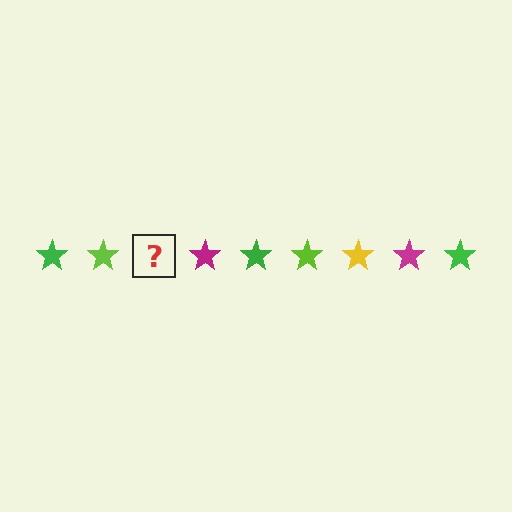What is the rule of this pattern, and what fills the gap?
The rule is that the pattern cycles through green, lime, yellow, magenta stars. The gap should be filled with a yellow star.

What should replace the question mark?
The question mark should be replaced with a yellow star.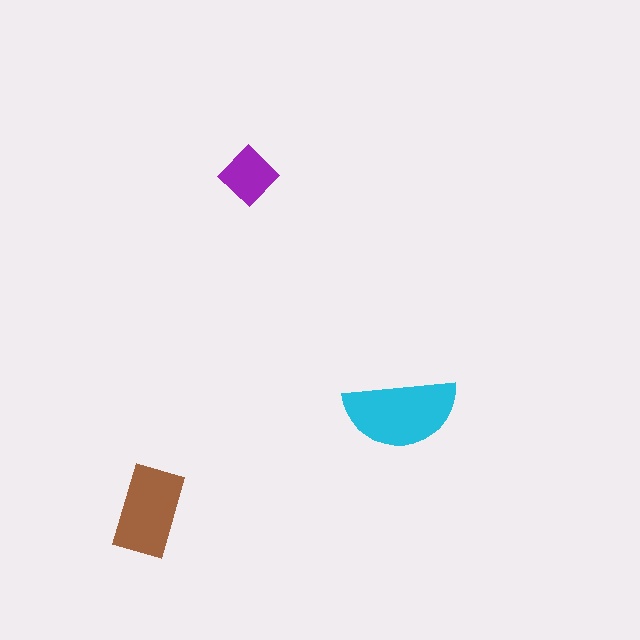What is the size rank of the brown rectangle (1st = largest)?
2nd.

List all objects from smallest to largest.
The purple diamond, the brown rectangle, the cyan semicircle.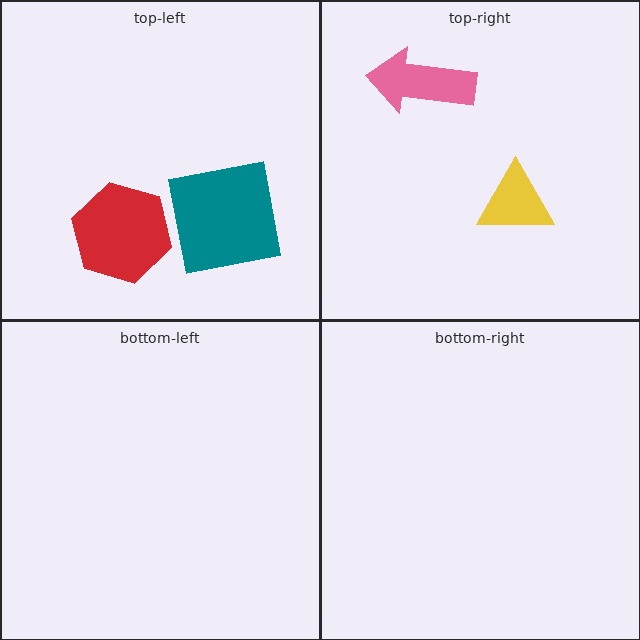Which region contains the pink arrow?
The top-right region.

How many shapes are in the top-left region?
2.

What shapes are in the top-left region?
The red hexagon, the teal square.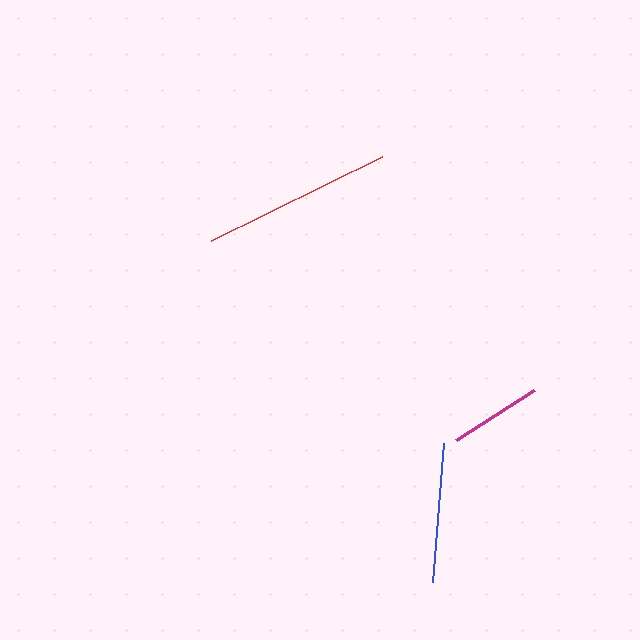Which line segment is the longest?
The red line is the longest at approximately 191 pixels.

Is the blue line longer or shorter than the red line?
The red line is longer than the blue line.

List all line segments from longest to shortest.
From longest to shortest: red, blue, magenta.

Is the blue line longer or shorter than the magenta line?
The blue line is longer than the magenta line.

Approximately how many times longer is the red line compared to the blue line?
The red line is approximately 1.4 times the length of the blue line.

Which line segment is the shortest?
The magenta line is the shortest at approximately 93 pixels.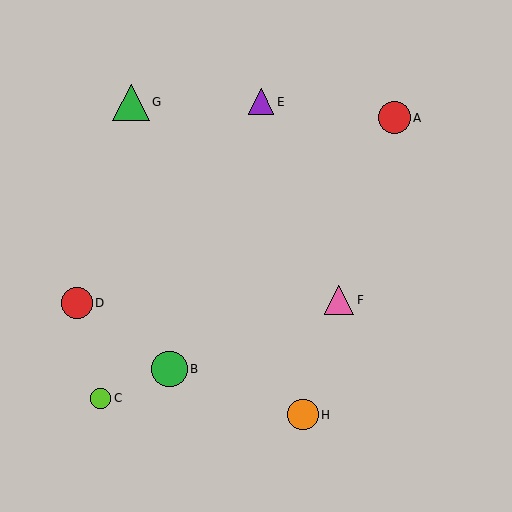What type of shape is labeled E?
Shape E is a purple triangle.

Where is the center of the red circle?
The center of the red circle is at (394, 118).